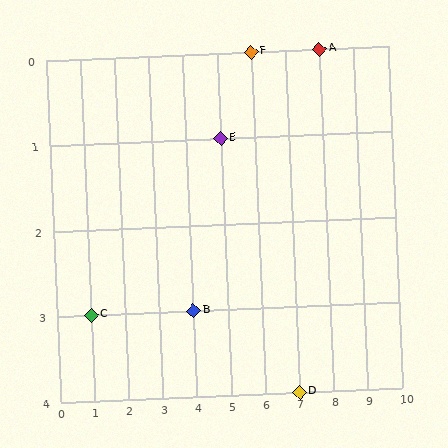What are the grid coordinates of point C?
Point C is at grid coordinates (1, 3).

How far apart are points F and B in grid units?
Points F and B are 2 columns and 3 rows apart (about 3.6 grid units diagonally).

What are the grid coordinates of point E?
Point E is at grid coordinates (5, 1).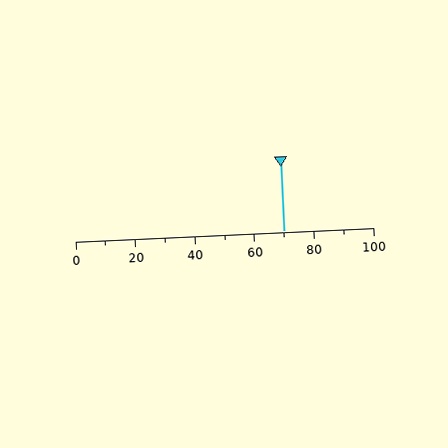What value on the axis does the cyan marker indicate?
The marker indicates approximately 70.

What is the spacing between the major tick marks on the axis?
The major ticks are spaced 20 apart.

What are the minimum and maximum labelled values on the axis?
The axis runs from 0 to 100.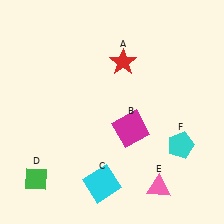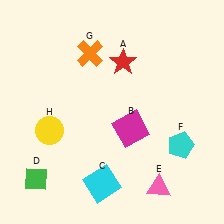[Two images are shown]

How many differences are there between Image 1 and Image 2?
There are 2 differences between the two images.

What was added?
An orange cross (G), a yellow circle (H) were added in Image 2.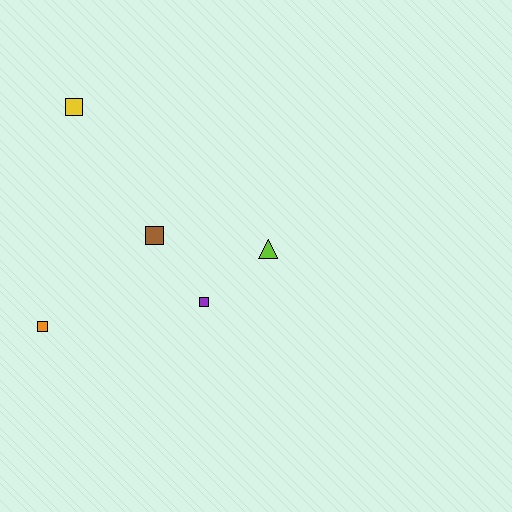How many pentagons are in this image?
There are no pentagons.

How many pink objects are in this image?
There are no pink objects.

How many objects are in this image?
There are 5 objects.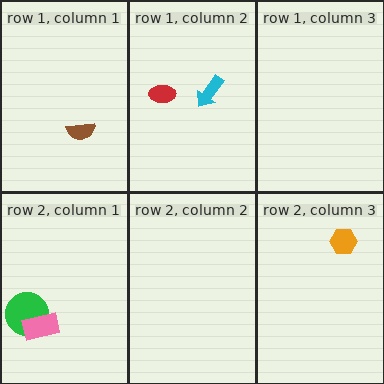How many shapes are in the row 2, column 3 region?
1.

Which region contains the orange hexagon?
The row 2, column 3 region.